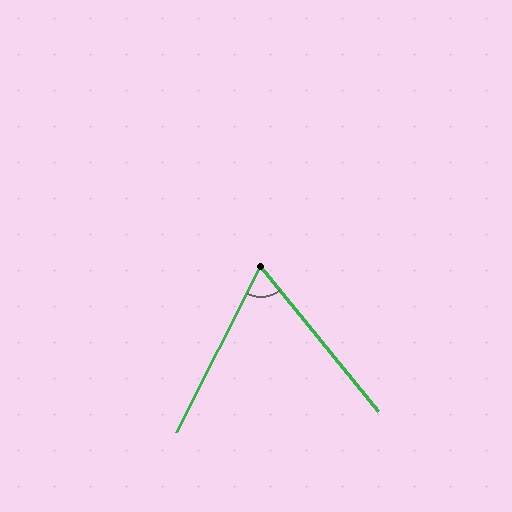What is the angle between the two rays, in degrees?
Approximately 66 degrees.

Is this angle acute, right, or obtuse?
It is acute.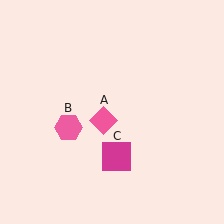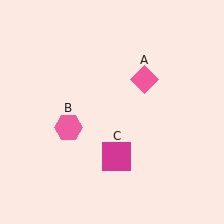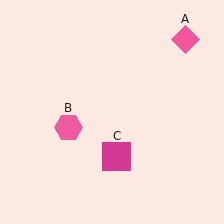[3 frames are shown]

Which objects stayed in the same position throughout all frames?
Pink hexagon (object B) and magenta square (object C) remained stationary.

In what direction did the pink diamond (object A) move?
The pink diamond (object A) moved up and to the right.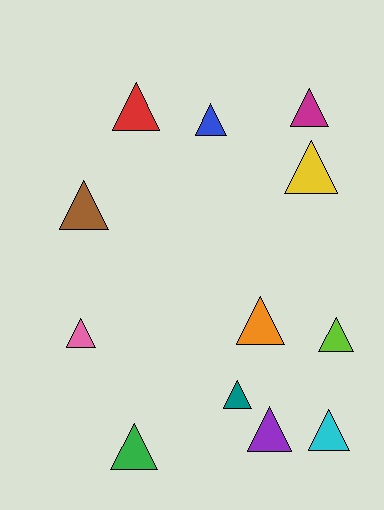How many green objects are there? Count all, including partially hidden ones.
There is 1 green object.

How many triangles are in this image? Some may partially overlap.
There are 12 triangles.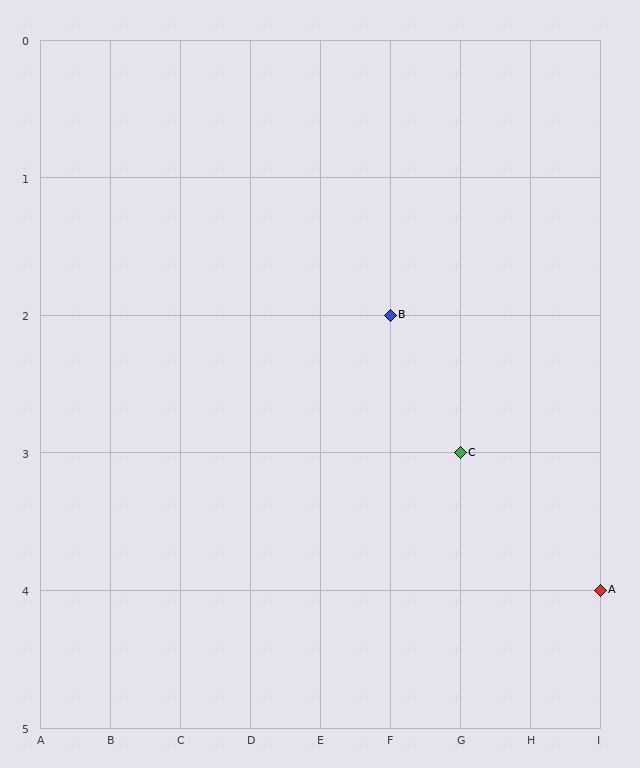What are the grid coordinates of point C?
Point C is at grid coordinates (G, 3).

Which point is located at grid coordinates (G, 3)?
Point C is at (G, 3).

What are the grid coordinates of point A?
Point A is at grid coordinates (I, 4).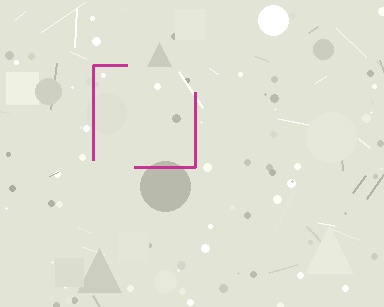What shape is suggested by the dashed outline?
The dashed outline suggests a square.